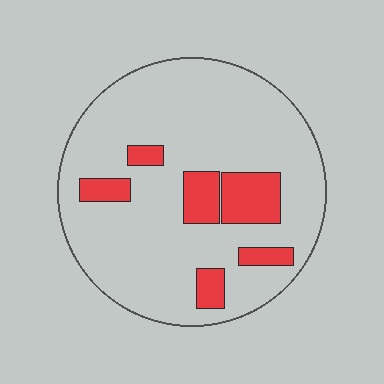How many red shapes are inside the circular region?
6.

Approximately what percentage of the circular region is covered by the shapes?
Approximately 15%.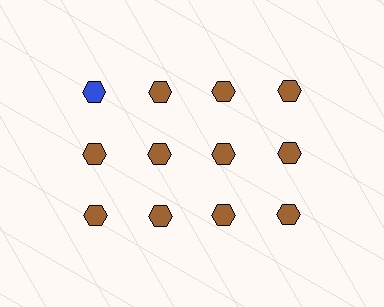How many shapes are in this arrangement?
There are 12 shapes arranged in a grid pattern.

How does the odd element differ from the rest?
It has a different color: blue instead of brown.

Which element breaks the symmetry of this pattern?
The blue hexagon in the top row, leftmost column breaks the symmetry. All other shapes are brown hexagons.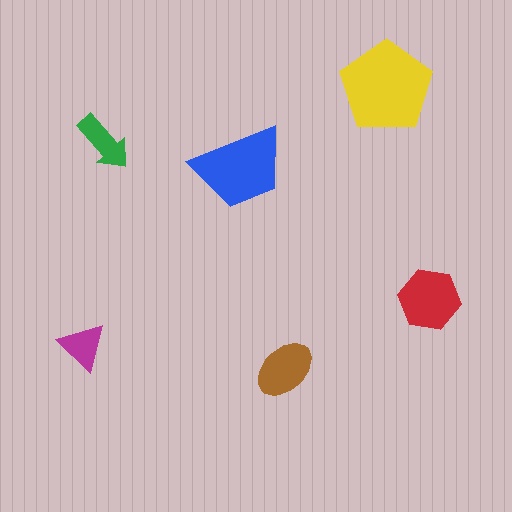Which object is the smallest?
The magenta triangle.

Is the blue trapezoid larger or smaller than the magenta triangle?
Larger.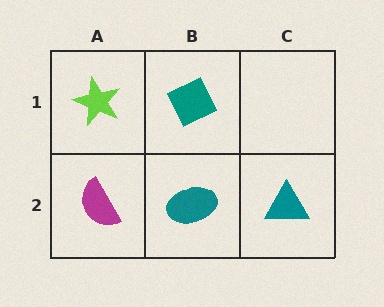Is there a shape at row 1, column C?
No, that cell is empty.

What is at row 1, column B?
A teal diamond.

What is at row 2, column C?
A teal triangle.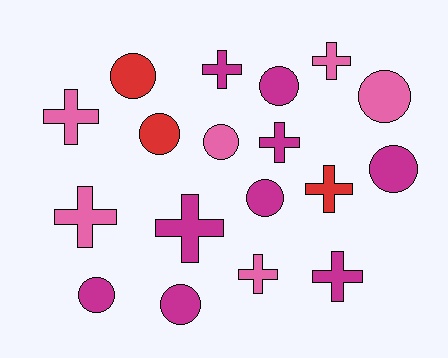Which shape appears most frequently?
Circle, with 9 objects.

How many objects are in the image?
There are 18 objects.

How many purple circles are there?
There are no purple circles.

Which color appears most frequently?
Magenta, with 9 objects.